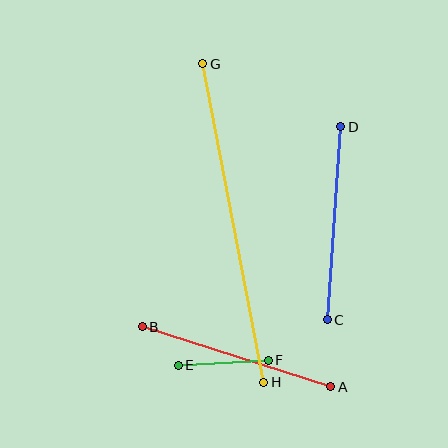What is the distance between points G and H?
The distance is approximately 324 pixels.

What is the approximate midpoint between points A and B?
The midpoint is at approximately (236, 357) pixels.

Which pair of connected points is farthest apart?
Points G and H are farthest apart.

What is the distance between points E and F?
The distance is approximately 91 pixels.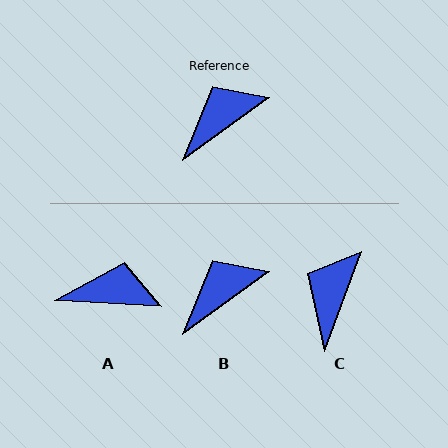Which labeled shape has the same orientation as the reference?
B.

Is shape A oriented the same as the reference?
No, it is off by about 39 degrees.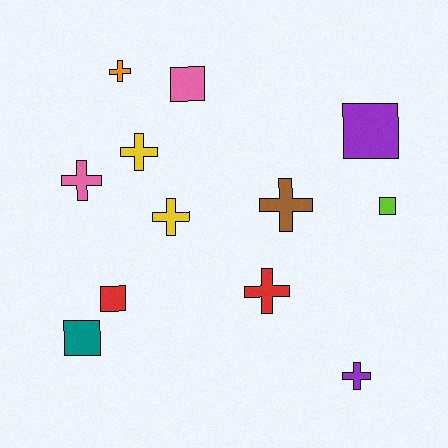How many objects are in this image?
There are 12 objects.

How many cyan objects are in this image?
There are no cyan objects.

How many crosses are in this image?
There are 7 crosses.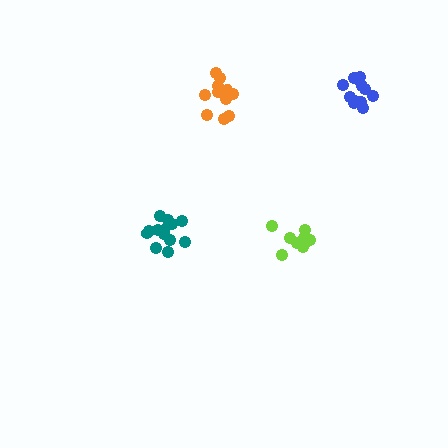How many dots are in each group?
Group 1: 13 dots, Group 2: 9 dots, Group 3: 12 dots, Group 4: 11 dots (45 total).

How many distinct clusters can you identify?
There are 4 distinct clusters.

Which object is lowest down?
The lime cluster is bottommost.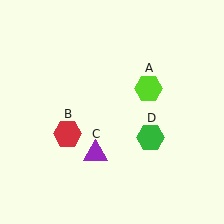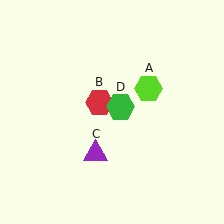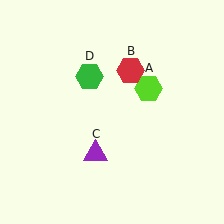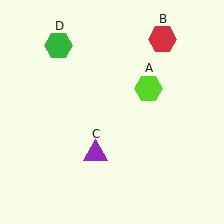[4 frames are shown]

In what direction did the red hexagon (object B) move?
The red hexagon (object B) moved up and to the right.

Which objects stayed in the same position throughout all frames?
Lime hexagon (object A) and purple triangle (object C) remained stationary.